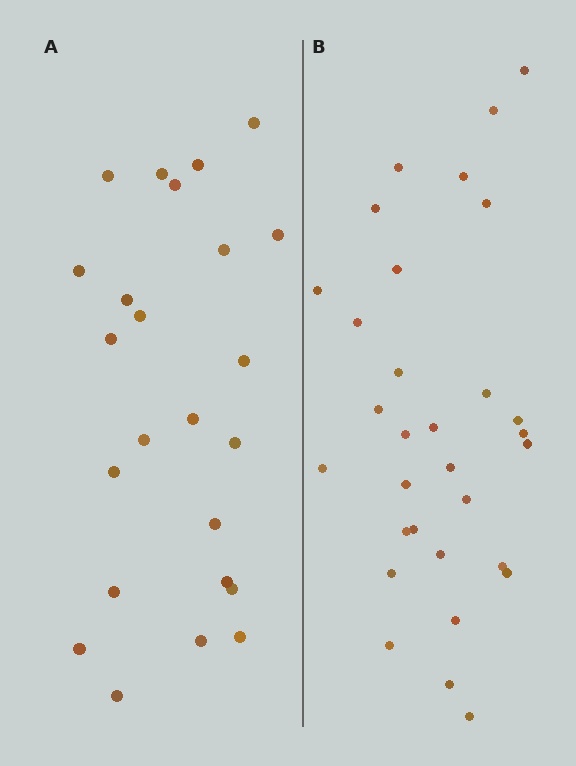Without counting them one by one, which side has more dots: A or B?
Region B (the right region) has more dots.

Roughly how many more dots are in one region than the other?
Region B has roughly 8 or so more dots than region A.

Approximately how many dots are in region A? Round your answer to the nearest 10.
About 20 dots. (The exact count is 24, which rounds to 20.)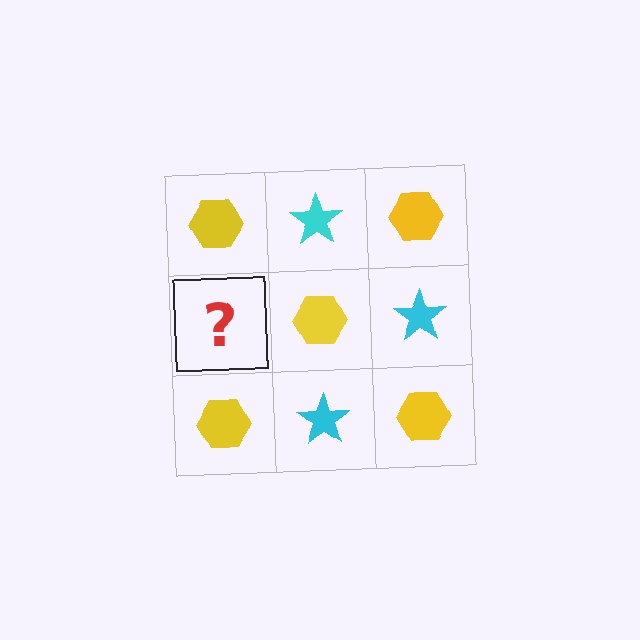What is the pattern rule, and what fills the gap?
The rule is that it alternates yellow hexagon and cyan star in a checkerboard pattern. The gap should be filled with a cyan star.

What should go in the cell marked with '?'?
The missing cell should contain a cyan star.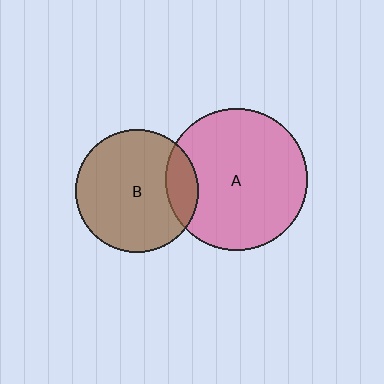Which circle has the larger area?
Circle A (pink).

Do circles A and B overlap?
Yes.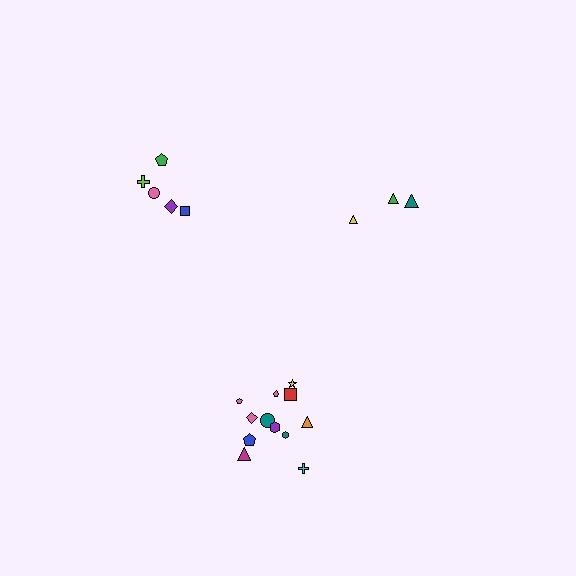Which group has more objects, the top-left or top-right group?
The top-left group.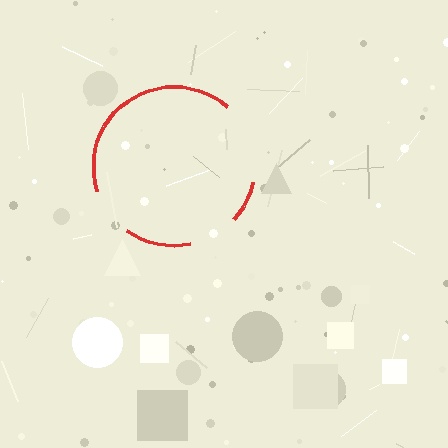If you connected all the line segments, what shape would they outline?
They would outline a circle.